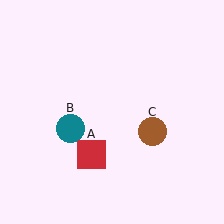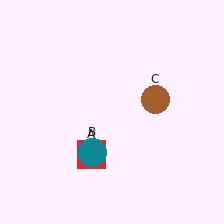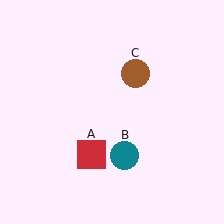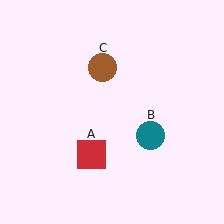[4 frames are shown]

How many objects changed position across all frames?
2 objects changed position: teal circle (object B), brown circle (object C).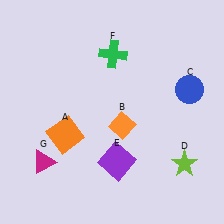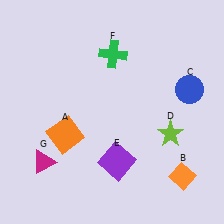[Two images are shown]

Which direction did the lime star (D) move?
The lime star (D) moved up.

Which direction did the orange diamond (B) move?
The orange diamond (B) moved right.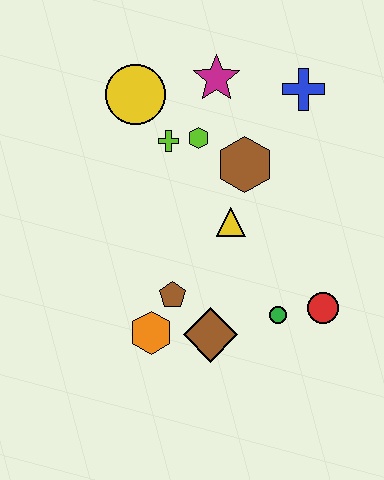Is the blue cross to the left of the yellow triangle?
No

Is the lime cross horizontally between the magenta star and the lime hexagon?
No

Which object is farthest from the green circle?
The yellow circle is farthest from the green circle.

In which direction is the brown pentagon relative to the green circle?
The brown pentagon is to the left of the green circle.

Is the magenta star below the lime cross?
No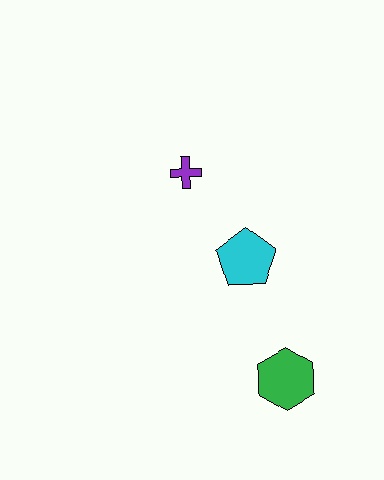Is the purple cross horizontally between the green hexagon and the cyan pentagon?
No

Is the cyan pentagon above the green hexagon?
Yes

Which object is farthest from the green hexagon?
The purple cross is farthest from the green hexagon.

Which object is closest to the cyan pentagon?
The purple cross is closest to the cyan pentagon.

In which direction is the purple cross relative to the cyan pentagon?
The purple cross is above the cyan pentagon.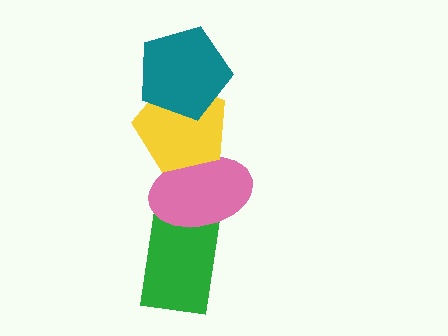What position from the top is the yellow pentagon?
The yellow pentagon is 2nd from the top.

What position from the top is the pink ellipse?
The pink ellipse is 3rd from the top.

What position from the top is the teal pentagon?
The teal pentagon is 1st from the top.